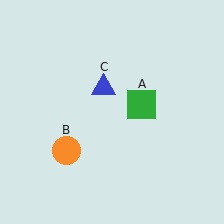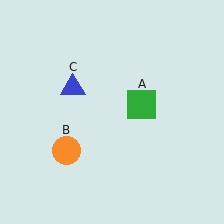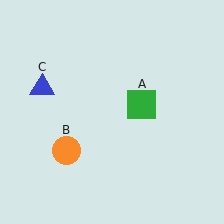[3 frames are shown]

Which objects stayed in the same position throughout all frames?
Green square (object A) and orange circle (object B) remained stationary.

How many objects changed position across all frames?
1 object changed position: blue triangle (object C).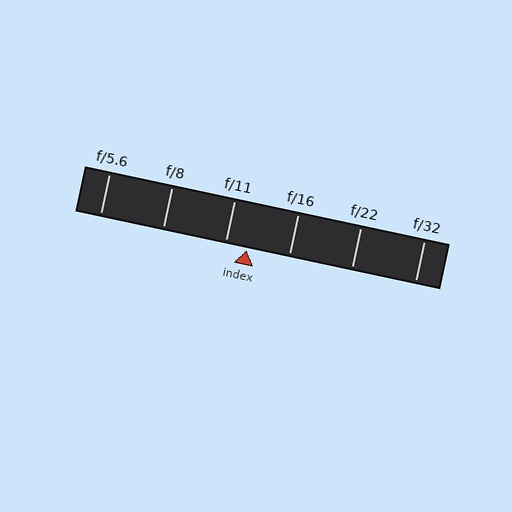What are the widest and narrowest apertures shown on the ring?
The widest aperture shown is f/5.6 and the narrowest is f/32.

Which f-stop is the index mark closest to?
The index mark is closest to f/11.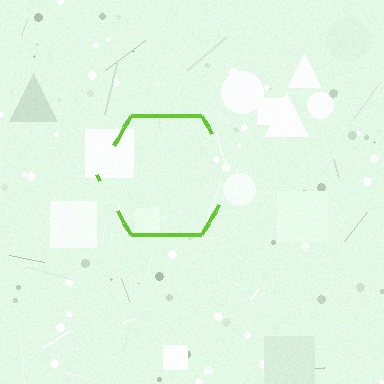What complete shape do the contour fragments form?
The contour fragments form a hexagon.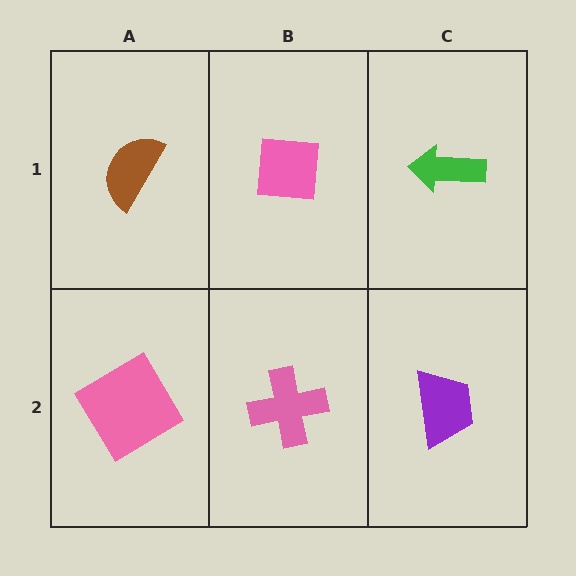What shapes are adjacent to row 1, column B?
A pink cross (row 2, column B), a brown semicircle (row 1, column A), a green arrow (row 1, column C).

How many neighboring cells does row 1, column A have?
2.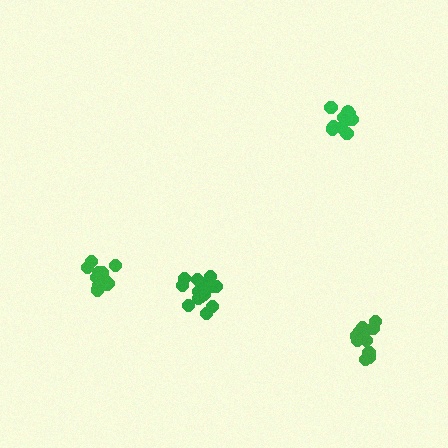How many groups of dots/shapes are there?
There are 4 groups.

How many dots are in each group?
Group 1: 11 dots, Group 2: 15 dots, Group 3: 14 dots, Group 4: 12 dots (52 total).